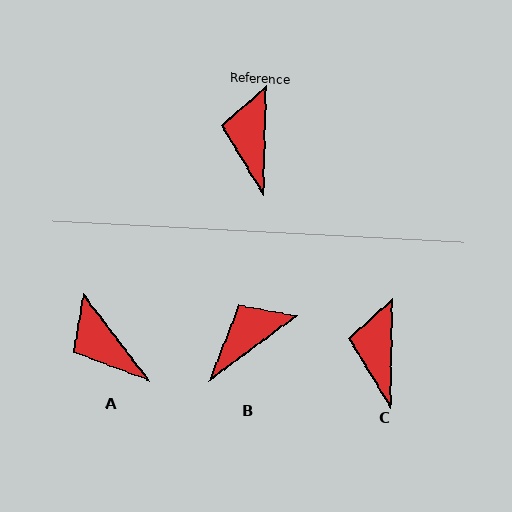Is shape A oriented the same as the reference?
No, it is off by about 39 degrees.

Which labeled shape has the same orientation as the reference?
C.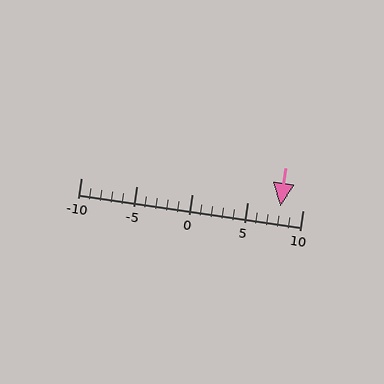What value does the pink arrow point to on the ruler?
The pink arrow points to approximately 8.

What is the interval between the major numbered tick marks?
The major tick marks are spaced 5 units apart.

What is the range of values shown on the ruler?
The ruler shows values from -10 to 10.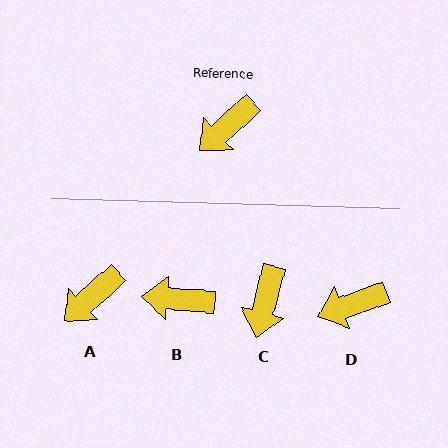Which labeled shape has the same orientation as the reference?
A.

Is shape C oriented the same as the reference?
No, it is off by about 33 degrees.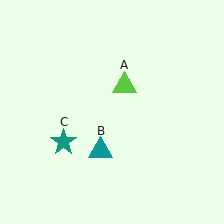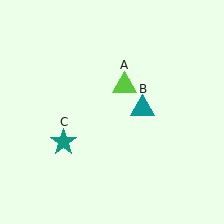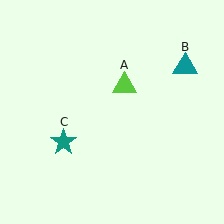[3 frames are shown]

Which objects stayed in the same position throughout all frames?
Lime triangle (object A) and teal star (object C) remained stationary.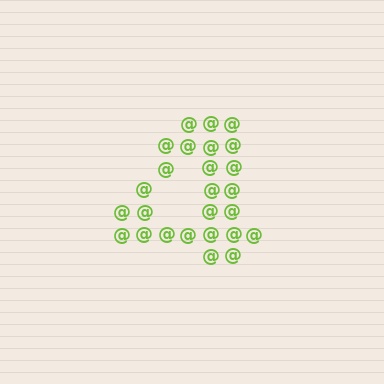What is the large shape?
The large shape is the digit 4.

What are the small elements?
The small elements are at signs.